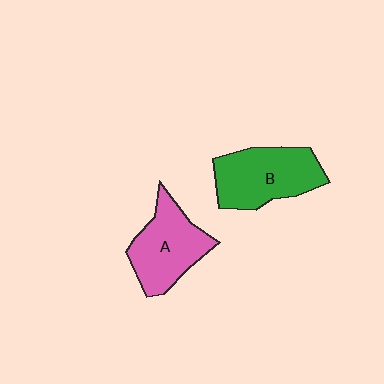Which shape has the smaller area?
Shape A (pink).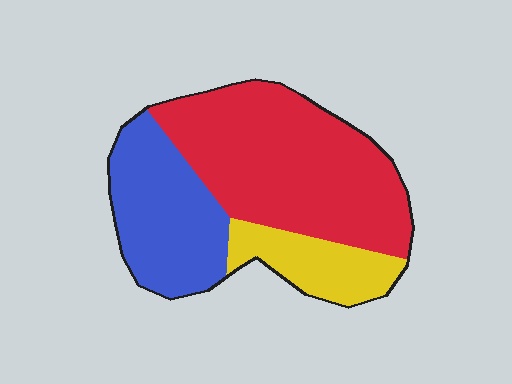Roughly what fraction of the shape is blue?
Blue takes up about one third (1/3) of the shape.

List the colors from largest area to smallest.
From largest to smallest: red, blue, yellow.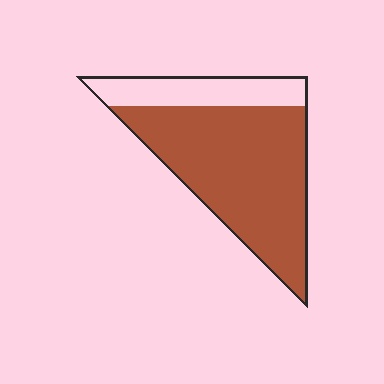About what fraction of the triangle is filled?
About three quarters (3/4).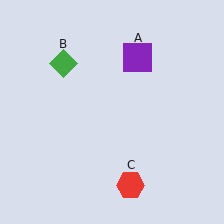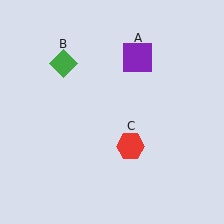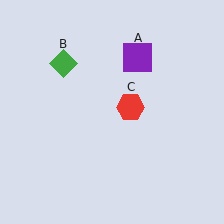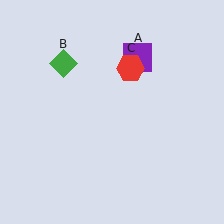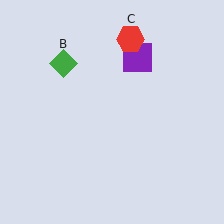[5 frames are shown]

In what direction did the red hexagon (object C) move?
The red hexagon (object C) moved up.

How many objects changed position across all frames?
1 object changed position: red hexagon (object C).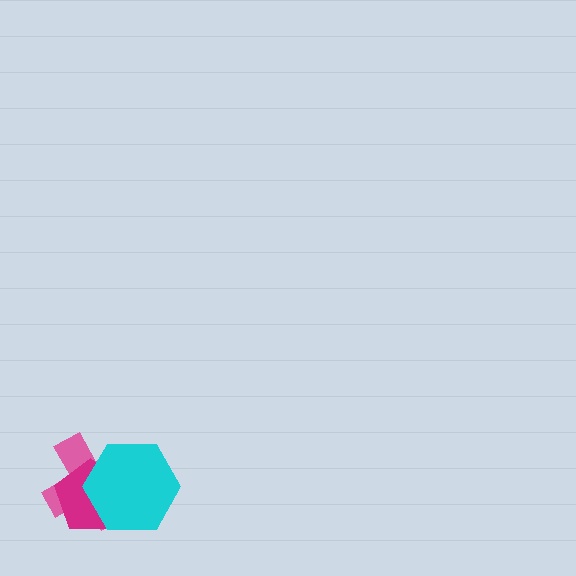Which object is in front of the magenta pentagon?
The cyan hexagon is in front of the magenta pentagon.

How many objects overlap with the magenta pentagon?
2 objects overlap with the magenta pentagon.